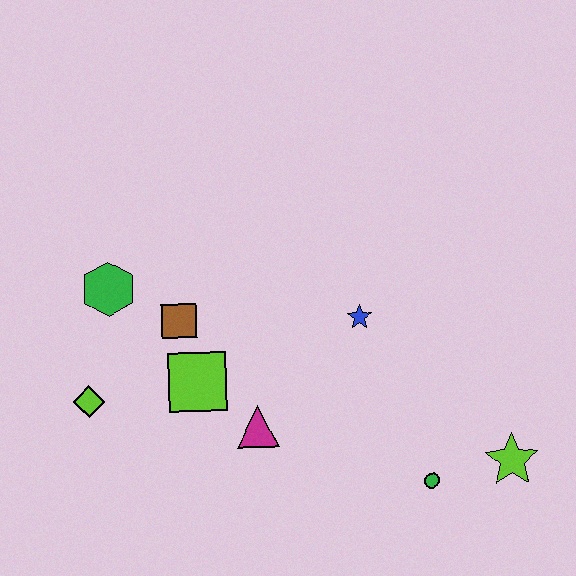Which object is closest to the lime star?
The green circle is closest to the lime star.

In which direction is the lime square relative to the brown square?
The lime square is below the brown square.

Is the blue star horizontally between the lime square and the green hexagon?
No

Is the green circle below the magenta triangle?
Yes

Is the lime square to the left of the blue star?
Yes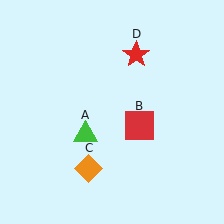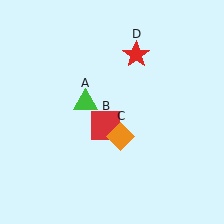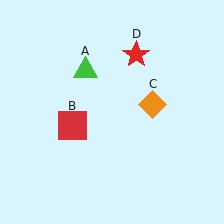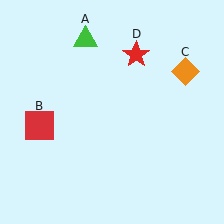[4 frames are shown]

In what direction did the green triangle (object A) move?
The green triangle (object A) moved up.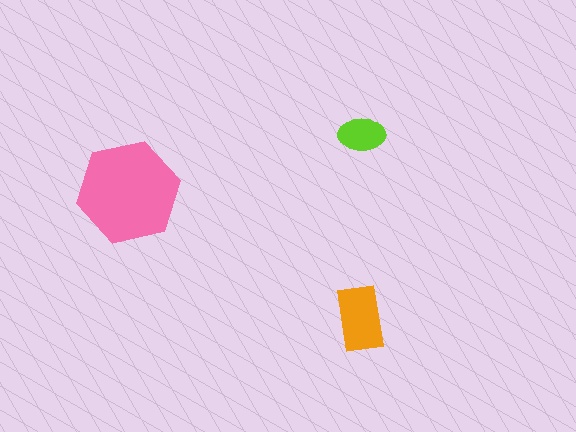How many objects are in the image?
There are 3 objects in the image.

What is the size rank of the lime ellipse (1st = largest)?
3rd.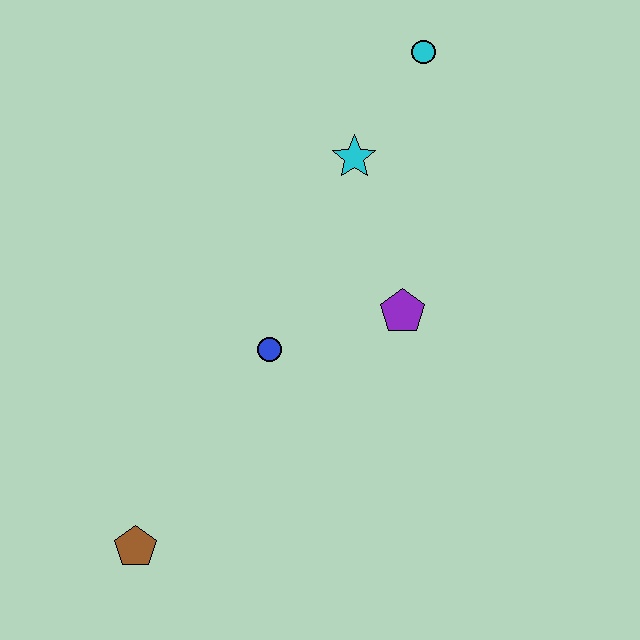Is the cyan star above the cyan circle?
No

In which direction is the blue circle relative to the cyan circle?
The blue circle is below the cyan circle.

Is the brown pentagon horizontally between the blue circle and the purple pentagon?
No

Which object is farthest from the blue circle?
The cyan circle is farthest from the blue circle.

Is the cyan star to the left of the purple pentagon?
Yes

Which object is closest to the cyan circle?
The cyan star is closest to the cyan circle.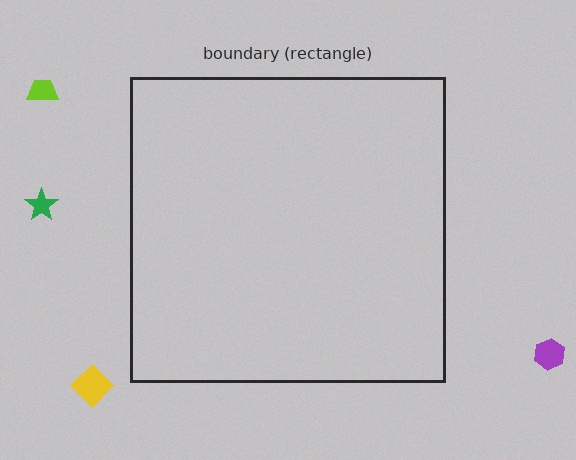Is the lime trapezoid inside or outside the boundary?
Outside.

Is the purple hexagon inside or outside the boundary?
Outside.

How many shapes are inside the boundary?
0 inside, 4 outside.